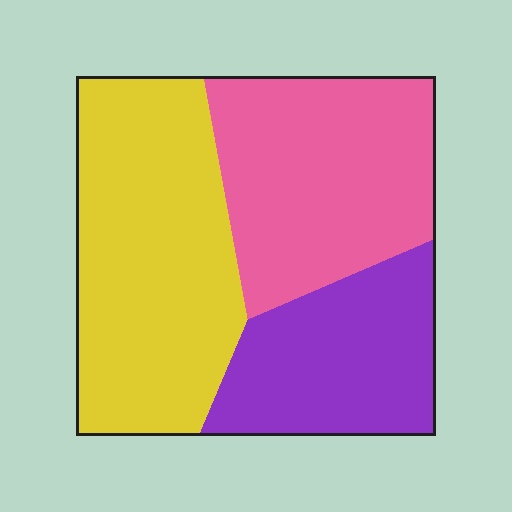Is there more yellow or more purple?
Yellow.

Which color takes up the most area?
Yellow, at roughly 40%.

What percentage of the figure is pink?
Pink takes up about one third (1/3) of the figure.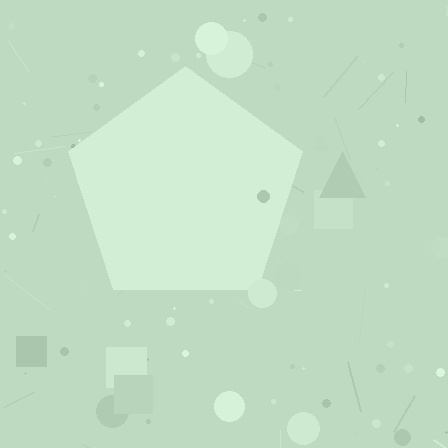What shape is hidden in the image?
A pentagon is hidden in the image.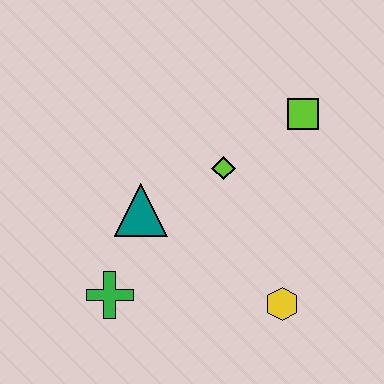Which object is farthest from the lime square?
The green cross is farthest from the lime square.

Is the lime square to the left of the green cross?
No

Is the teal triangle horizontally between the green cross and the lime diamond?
Yes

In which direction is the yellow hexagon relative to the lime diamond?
The yellow hexagon is below the lime diamond.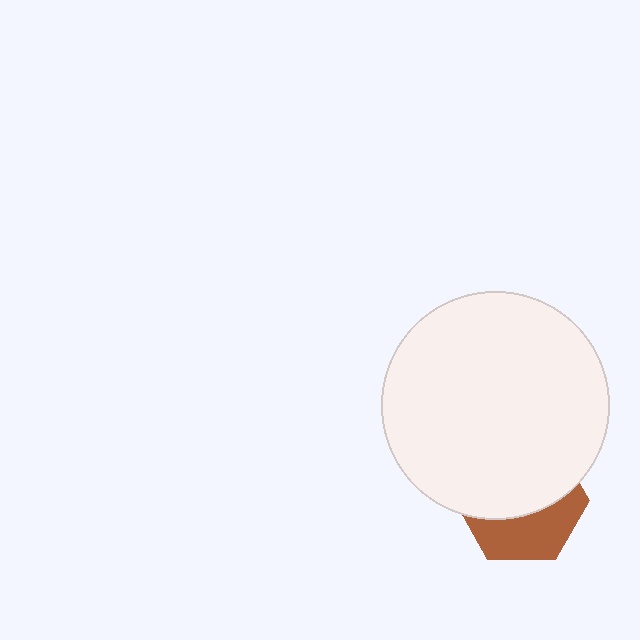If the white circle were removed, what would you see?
You would see the complete brown hexagon.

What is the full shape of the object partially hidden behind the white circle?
The partially hidden object is a brown hexagon.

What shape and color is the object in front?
The object in front is a white circle.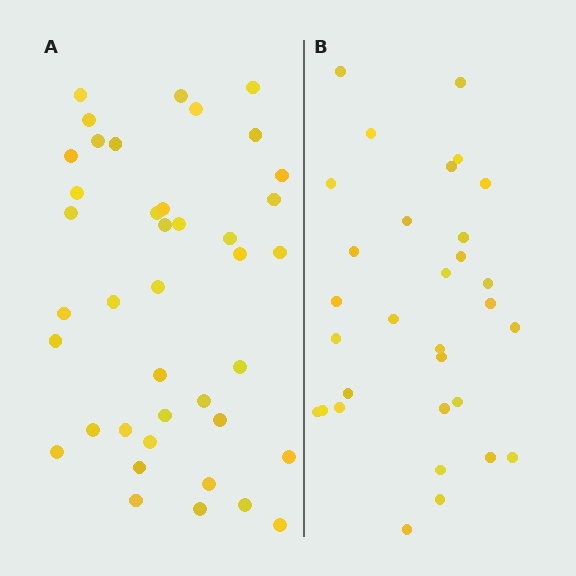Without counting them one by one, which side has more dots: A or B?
Region A (the left region) has more dots.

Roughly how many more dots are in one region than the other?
Region A has roughly 8 or so more dots than region B.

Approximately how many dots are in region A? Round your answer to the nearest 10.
About 40 dots.